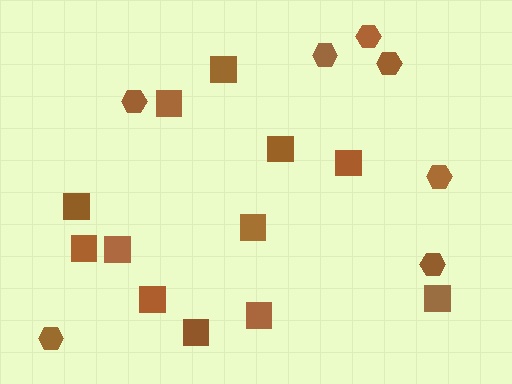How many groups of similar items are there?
There are 2 groups: one group of squares (12) and one group of hexagons (7).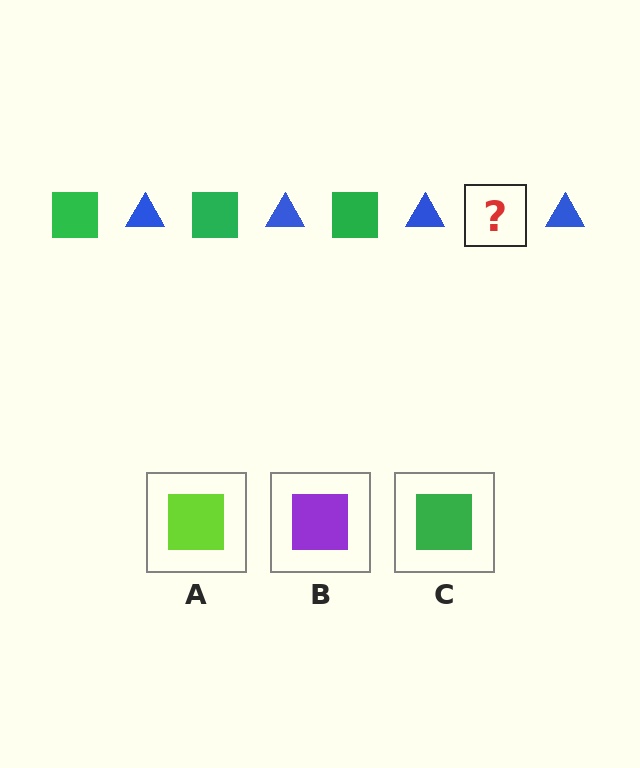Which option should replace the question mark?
Option C.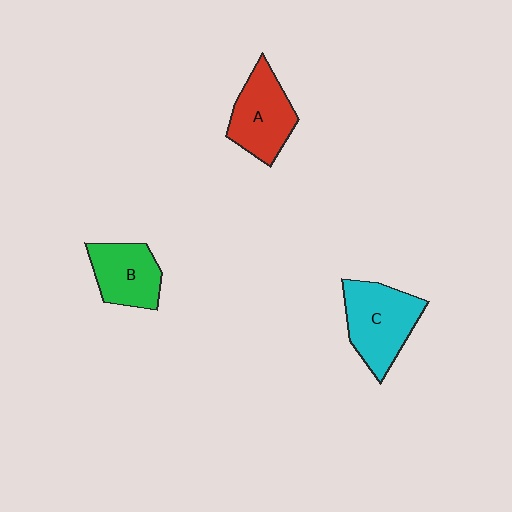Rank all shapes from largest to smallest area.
From largest to smallest: C (cyan), A (red), B (green).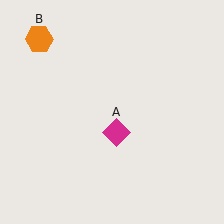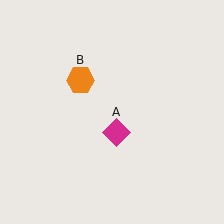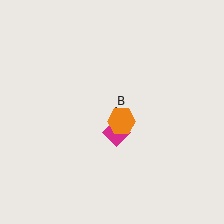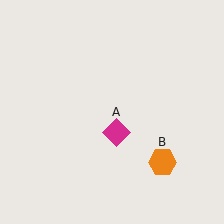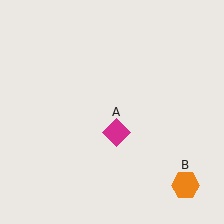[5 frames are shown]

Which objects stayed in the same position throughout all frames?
Magenta diamond (object A) remained stationary.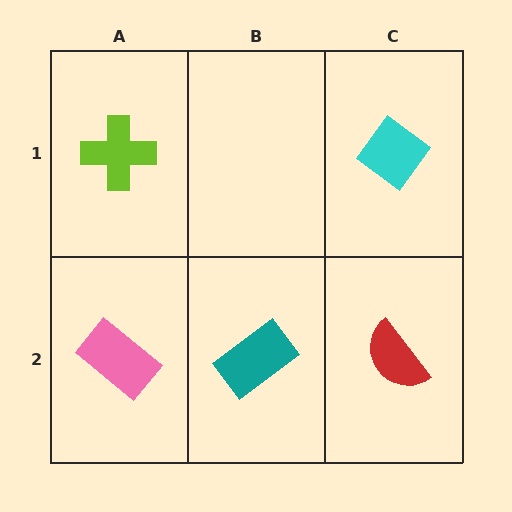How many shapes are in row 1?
2 shapes.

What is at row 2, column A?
A pink rectangle.